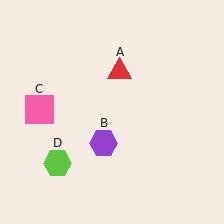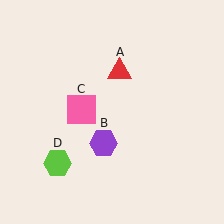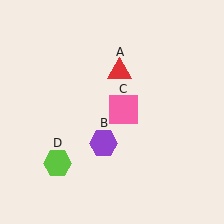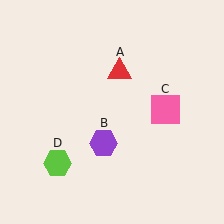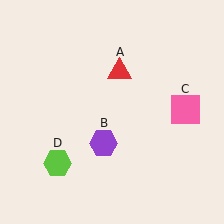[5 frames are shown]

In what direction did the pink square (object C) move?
The pink square (object C) moved right.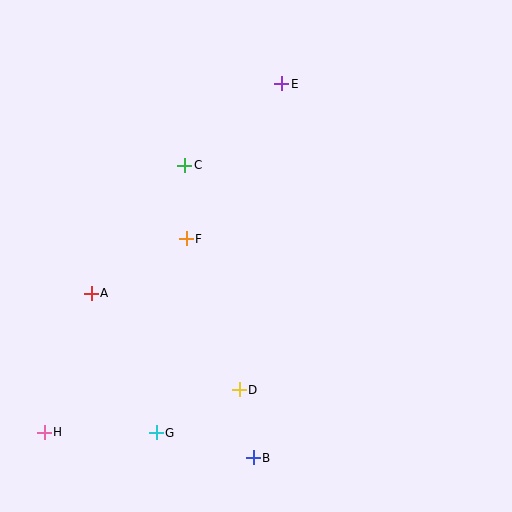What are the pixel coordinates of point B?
Point B is at (253, 458).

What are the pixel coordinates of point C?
Point C is at (185, 165).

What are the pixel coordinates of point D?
Point D is at (239, 390).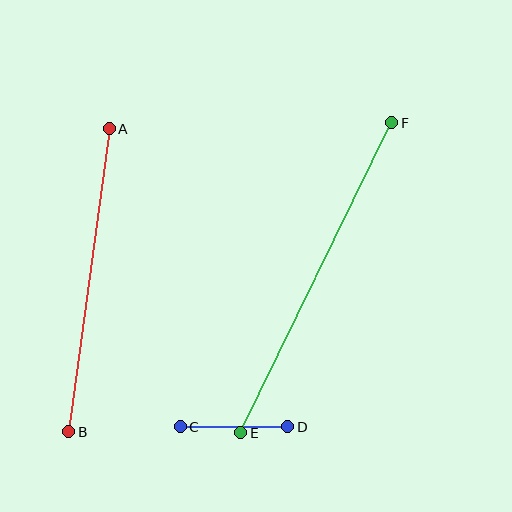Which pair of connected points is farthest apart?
Points E and F are farthest apart.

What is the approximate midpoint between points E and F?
The midpoint is at approximately (316, 278) pixels.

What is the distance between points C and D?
The distance is approximately 107 pixels.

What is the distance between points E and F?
The distance is approximately 345 pixels.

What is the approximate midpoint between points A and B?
The midpoint is at approximately (89, 280) pixels.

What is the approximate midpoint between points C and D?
The midpoint is at approximately (234, 427) pixels.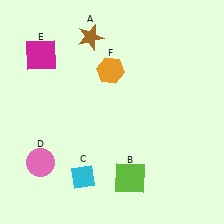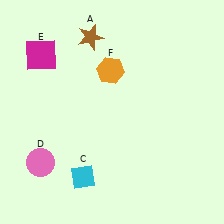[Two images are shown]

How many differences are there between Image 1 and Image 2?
There is 1 difference between the two images.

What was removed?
The lime square (B) was removed in Image 2.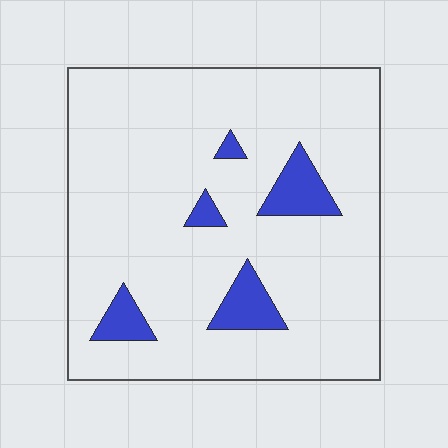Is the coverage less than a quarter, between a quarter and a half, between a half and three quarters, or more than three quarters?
Less than a quarter.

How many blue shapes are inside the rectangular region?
5.